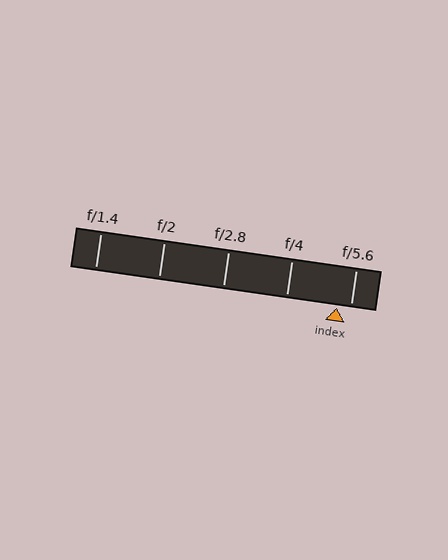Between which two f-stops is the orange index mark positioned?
The index mark is between f/4 and f/5.6.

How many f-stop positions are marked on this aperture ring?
There are 5 f-stop positions marked.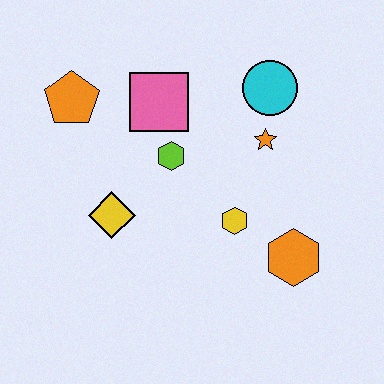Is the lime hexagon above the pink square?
No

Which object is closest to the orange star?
The cyan circle is closest to the orange star.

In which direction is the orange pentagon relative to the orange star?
The orange pentagon is to the left of the orange star.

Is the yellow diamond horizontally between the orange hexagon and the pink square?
No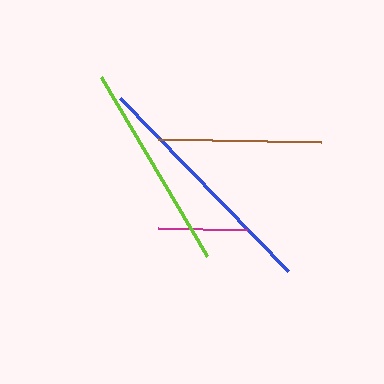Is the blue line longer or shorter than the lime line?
The blue line is longer than the lime line.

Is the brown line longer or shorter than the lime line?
The lime line is longer than the brown line.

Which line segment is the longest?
The blue line is the longest at approximately 242 pixels.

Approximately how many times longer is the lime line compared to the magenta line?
The lime line is approximately 2.3 times the length of the magenta line.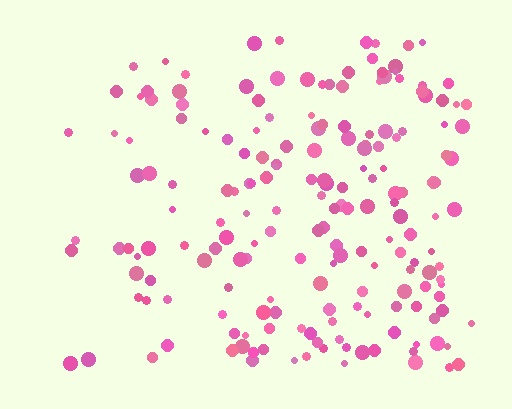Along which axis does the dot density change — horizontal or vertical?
Horizontal.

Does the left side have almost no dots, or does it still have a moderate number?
Still a moderate number, just noticeably fewer than the right.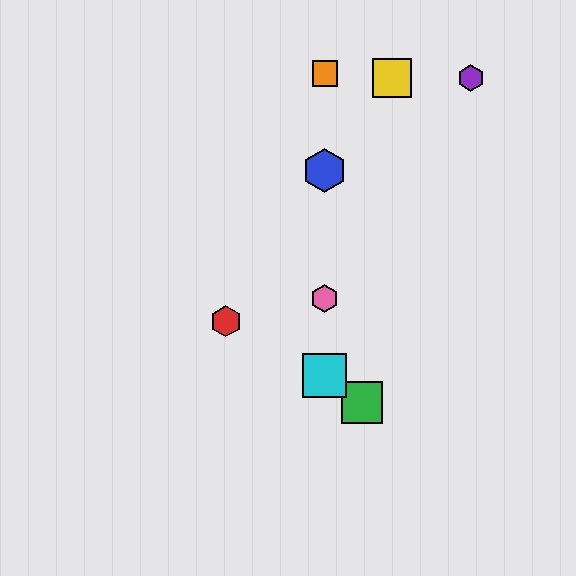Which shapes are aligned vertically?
The blue hexagon, the orange square, the cyan square, the pink hexagon are aligned vertically.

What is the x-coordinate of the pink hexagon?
The pink hexagon is at x≈325.